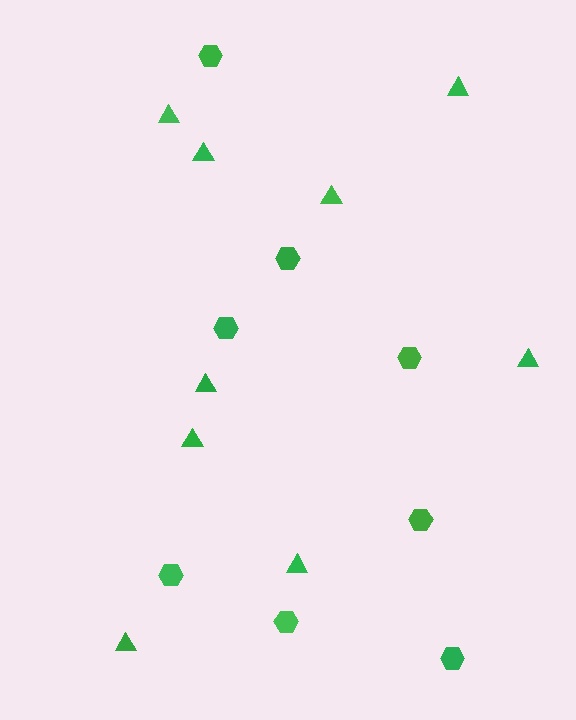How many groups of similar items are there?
There are 2 groups: one group of hexagons (8) and one group of triangles (9).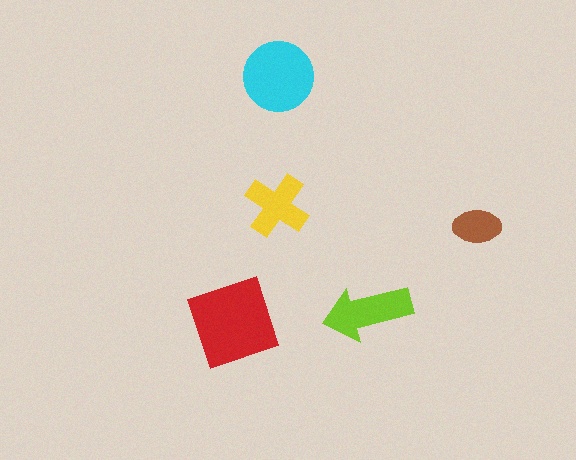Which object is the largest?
The red square.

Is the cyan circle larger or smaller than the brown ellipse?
Larger.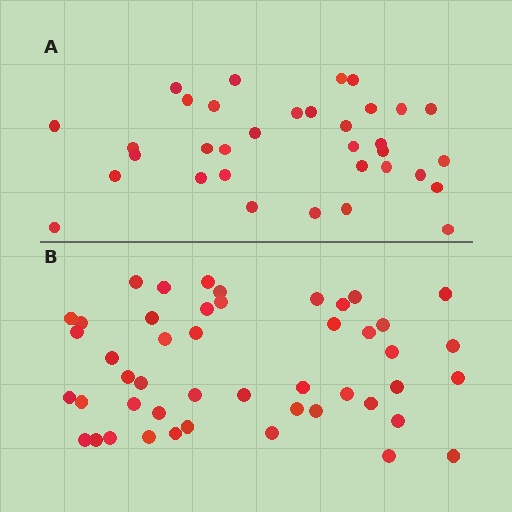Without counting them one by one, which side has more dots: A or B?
Region B (the bottom region) has more dots.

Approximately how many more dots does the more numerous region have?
Region B has approximately 15 more dots than region A.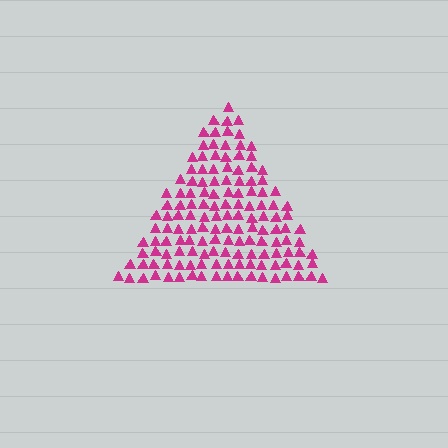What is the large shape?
The large shape is a triangle.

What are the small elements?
The small elements are triangles.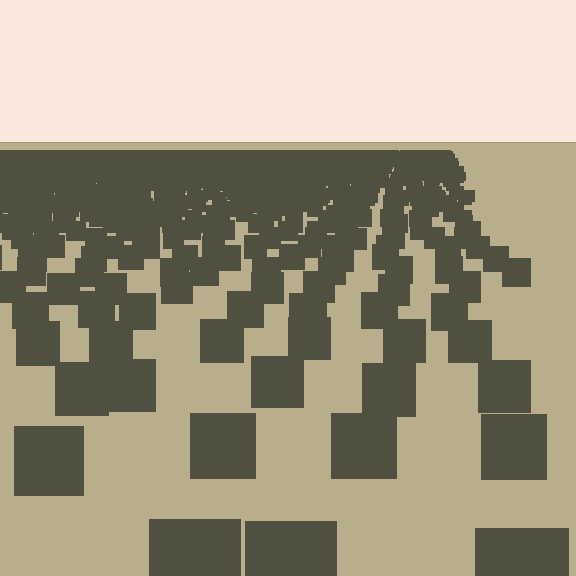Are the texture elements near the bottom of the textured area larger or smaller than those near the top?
Larger. Near the bottom, elements are closer to the viewer and appear at a bigger on-screen size.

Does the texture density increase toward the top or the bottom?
Density increases toward the top.